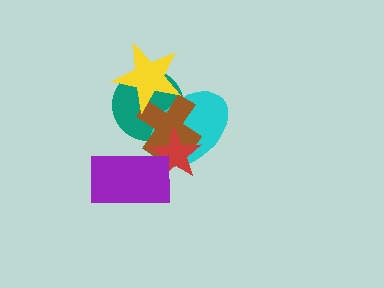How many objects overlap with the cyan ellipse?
4 objects overlap with the cyan ellipse.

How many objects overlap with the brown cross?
4 objects overlap with the brown cross.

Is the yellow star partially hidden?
No, no other shape covers it.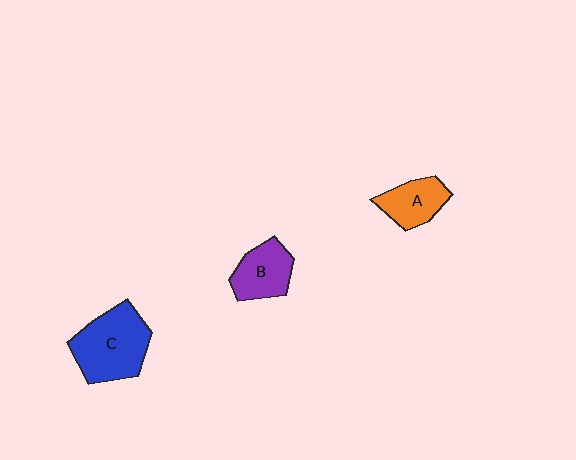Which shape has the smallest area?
Shape A (orange).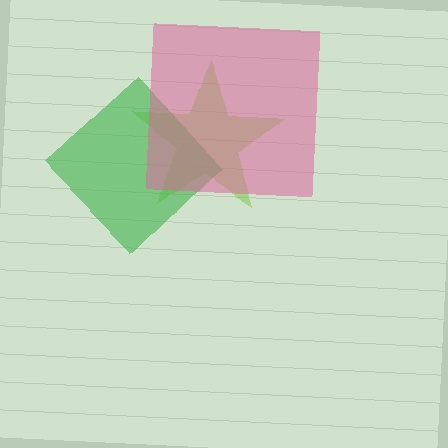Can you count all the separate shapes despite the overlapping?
Yes, there are 3 separate shapes.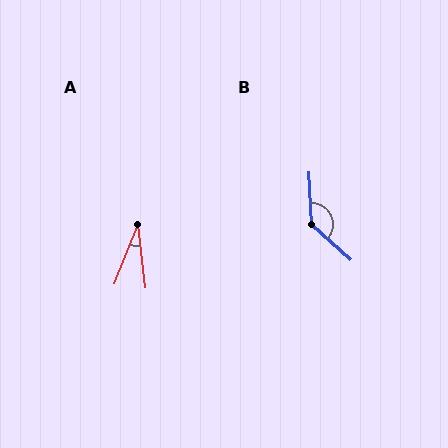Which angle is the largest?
B, at approximately 134 degrees.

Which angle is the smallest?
A, at approximately 28 degrees.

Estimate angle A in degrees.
Approximately 28 degrees.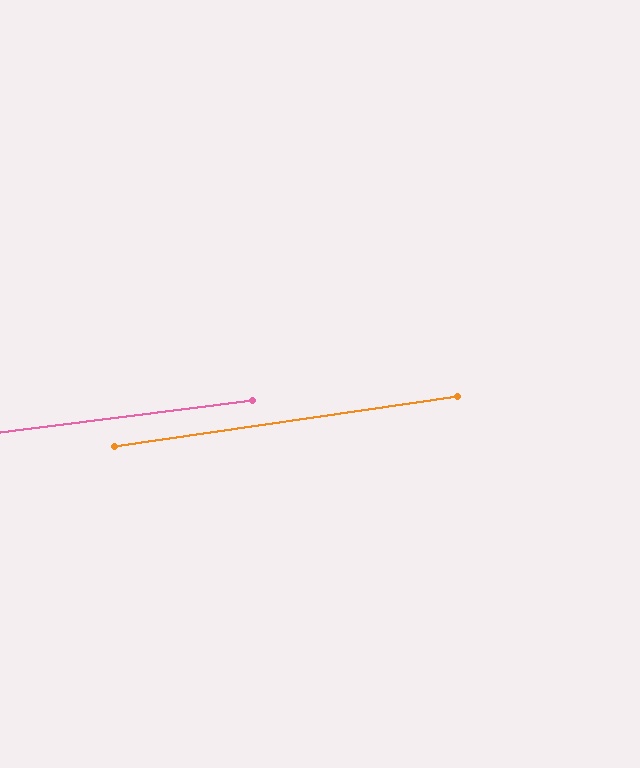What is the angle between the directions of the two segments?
Approximately 1 degree.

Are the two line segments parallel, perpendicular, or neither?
Parallel — their directions differ by only 1.0°.